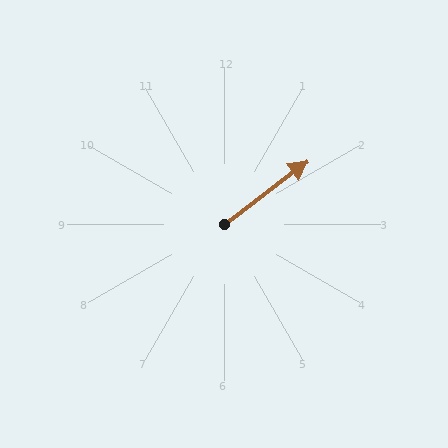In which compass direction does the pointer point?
Northeast.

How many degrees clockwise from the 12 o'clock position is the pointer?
Approximately 53 degrees.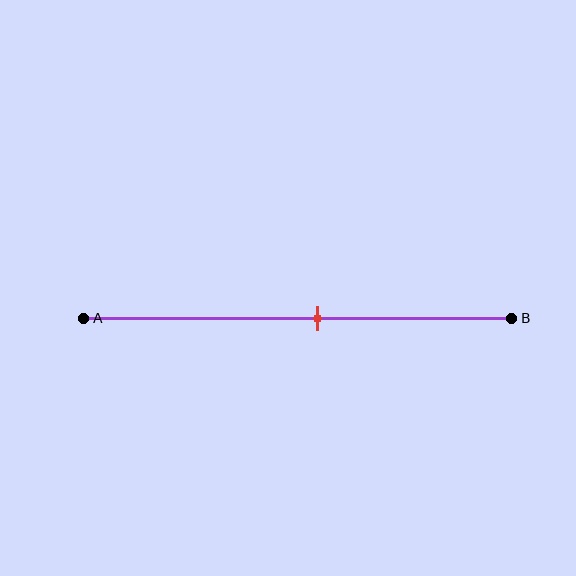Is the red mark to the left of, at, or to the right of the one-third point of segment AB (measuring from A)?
The red mark is to the right of the one-third point of segment AB.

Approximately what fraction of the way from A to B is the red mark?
The red mark is approximately 55% of the way from A to B.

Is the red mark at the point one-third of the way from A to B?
No, the mark is at about 55% from A, not at the 33% one-third point.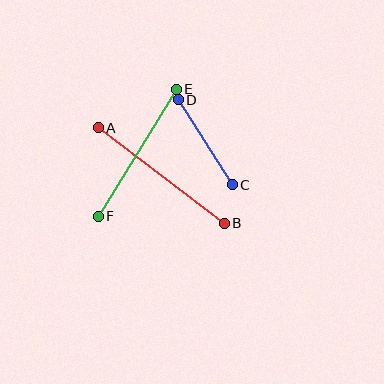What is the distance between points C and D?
The distance is approximately 101 pixels.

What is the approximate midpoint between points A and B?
The midpoint is at approximately (161, 175) pixels.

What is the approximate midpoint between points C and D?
The midpoint is at approximately (205, 142) pixels.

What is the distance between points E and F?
The distance is approximately 149 pixels.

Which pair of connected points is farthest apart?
Points A and B are farthest apart.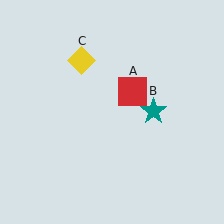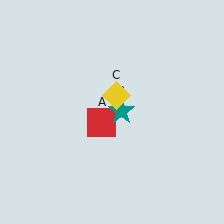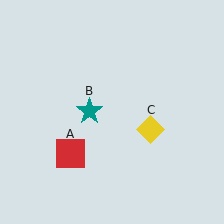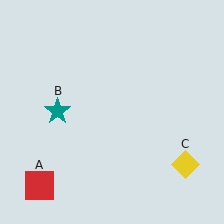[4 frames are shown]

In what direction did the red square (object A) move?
The red square (object A) moved down and to the left.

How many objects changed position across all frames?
3 objects changed position: red square (object A), teal star (object B), yellow diamond (object C).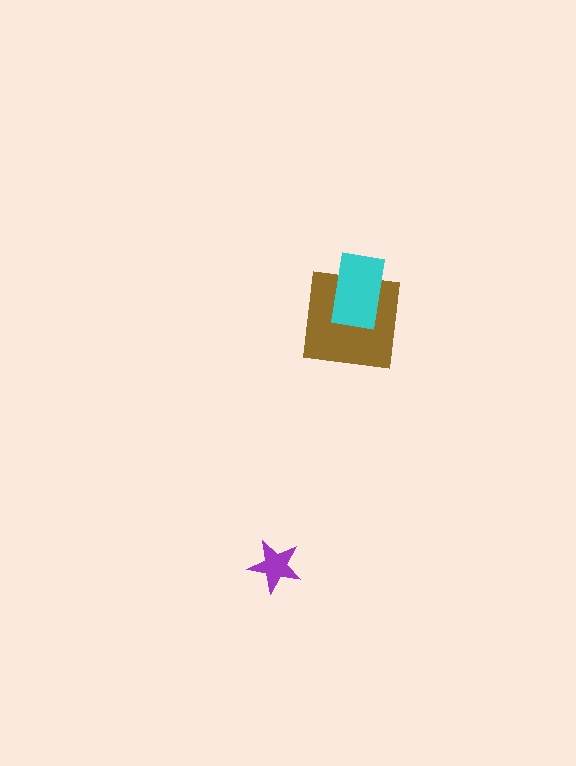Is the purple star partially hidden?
No, no other shape covers it.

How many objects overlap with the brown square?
1 object overlaps with the brown square.